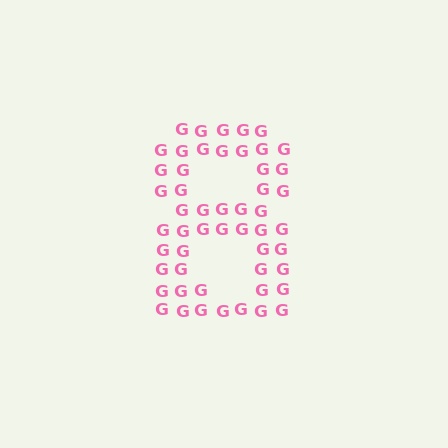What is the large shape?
The large shape is the digit 8.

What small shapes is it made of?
It is made of small letter G's.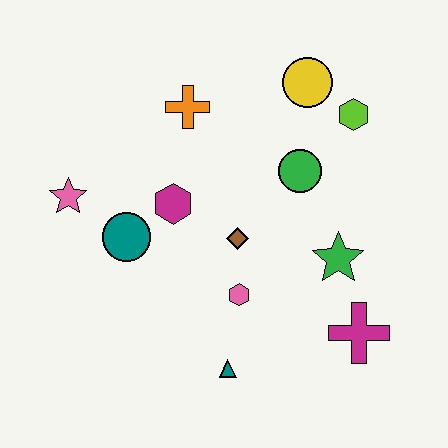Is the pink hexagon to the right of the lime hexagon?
No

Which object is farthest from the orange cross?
The magenta cross is farthest from the orange cross.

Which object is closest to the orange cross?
The magenta hexagon is closest to the orange cross.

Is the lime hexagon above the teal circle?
Yes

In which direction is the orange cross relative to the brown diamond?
The orange cross is above the brown diamond.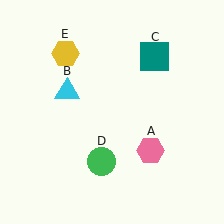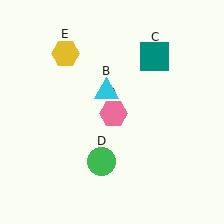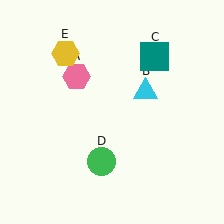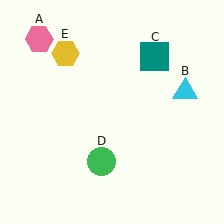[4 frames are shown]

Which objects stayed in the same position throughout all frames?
Teal square (object C) and green circle (object D) and yellow hexagon (object E) remained stationary.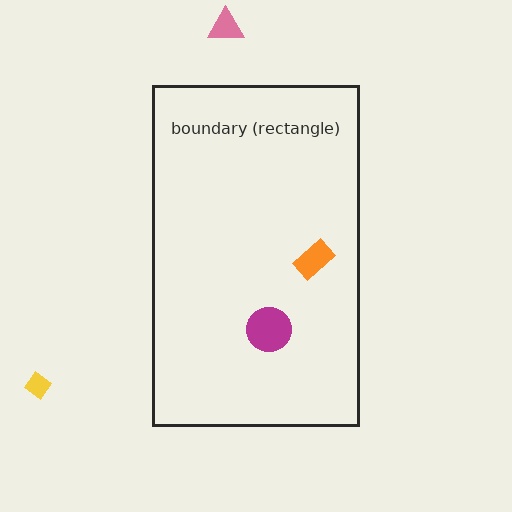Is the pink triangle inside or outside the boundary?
Outside.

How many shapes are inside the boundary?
2 inside, 2 outside.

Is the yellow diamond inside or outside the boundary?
Outside.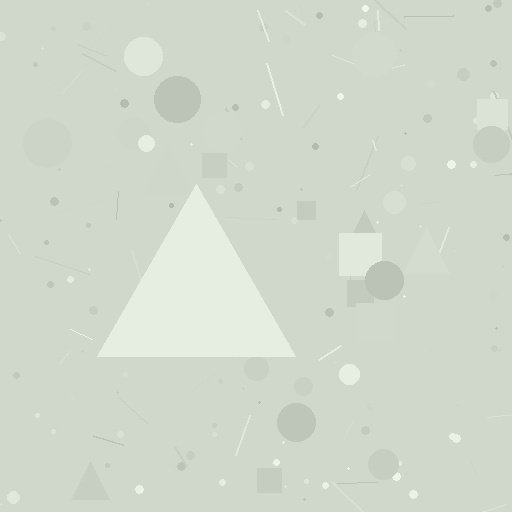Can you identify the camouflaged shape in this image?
The camouflaged shape is a triangle.